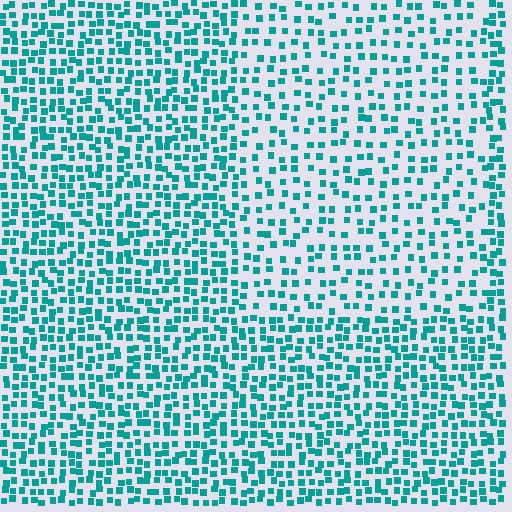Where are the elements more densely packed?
The elements are more densely packed outside the rectangle boundary.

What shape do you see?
I see a rectangle.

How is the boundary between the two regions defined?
The boundary is defined by a change in element density (approximately 1.7x ratio). All elements are the same color, size, and shape.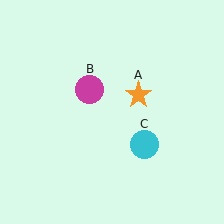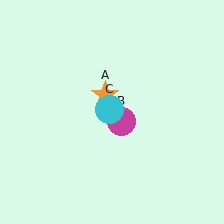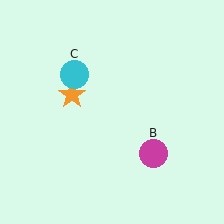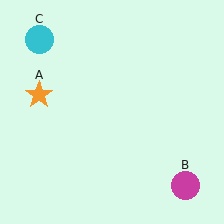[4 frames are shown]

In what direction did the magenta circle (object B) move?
The magenta circle (object B) moved down and to the right.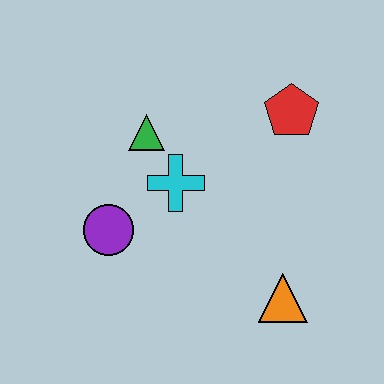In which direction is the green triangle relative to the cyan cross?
The green triangle is above the cyan cross.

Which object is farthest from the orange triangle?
The green triangle is farthest from the orange triangle.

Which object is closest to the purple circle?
The cyan cross is closest to the purple circle.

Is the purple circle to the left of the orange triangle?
Yes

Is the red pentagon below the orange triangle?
No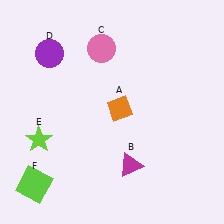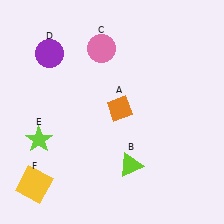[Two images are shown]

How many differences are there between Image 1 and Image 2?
There are 2 differences between the two images.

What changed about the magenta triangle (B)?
In Image 1, B is magenta. In Image 2, it changed to lime.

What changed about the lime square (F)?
In Image 1, F is lime. In Image 2, it changed to yellow.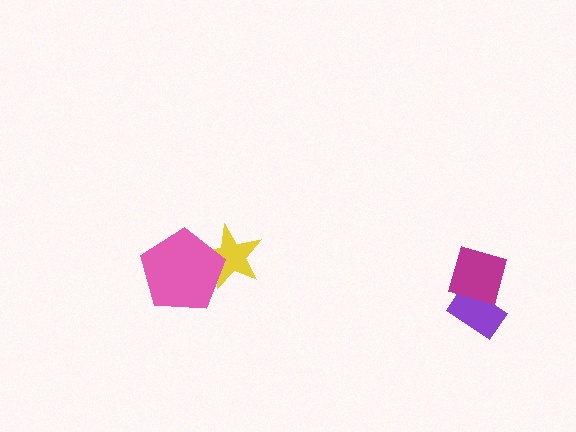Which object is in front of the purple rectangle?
The magenta diamond is in front of the purple rectangle.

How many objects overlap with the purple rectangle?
1 object overlaps with the purple rectangle.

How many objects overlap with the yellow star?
1 object overlaps with the yellow star.